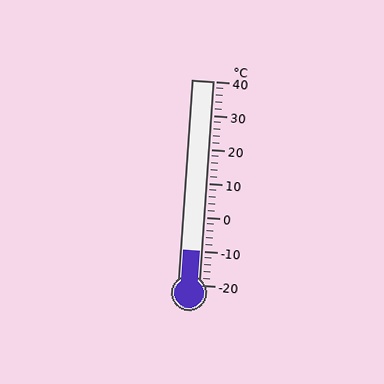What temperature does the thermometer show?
The thermometer shows approximately -10°C.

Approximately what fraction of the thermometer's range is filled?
The thermometer is filled to approximately 15% of its range.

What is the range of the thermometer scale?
The thermometer scale ranges from -20°C to 40°C.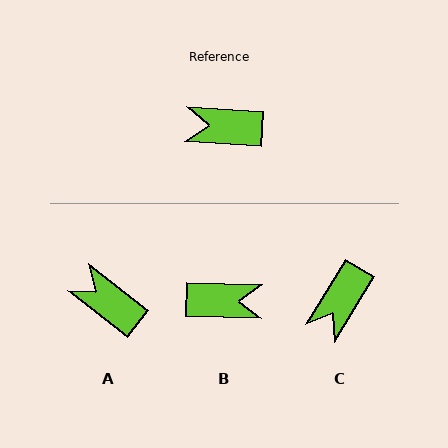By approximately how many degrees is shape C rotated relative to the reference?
Approximately 62 degrees counter-clockwise.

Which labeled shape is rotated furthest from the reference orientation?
B, about 178 degrees away.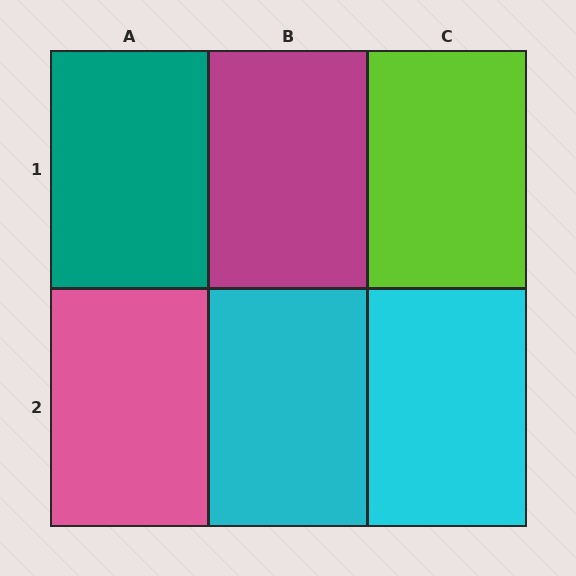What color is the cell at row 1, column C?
Lime.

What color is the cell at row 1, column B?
Magenta.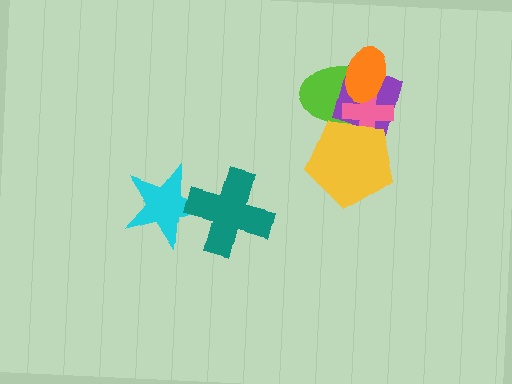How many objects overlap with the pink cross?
4 objects overlap with the pink cross.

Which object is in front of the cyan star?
The teal cross is in front of the cyan star.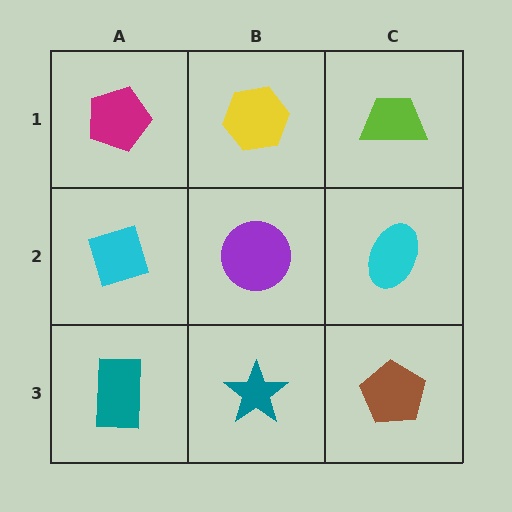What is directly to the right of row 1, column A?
A yellow hexagon.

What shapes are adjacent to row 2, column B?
A yellow hexagon (row 1, column B), a teal star (row 3, column B), a cyan diamond (row 2, column A), a cyan ellipse (row 2, column C).